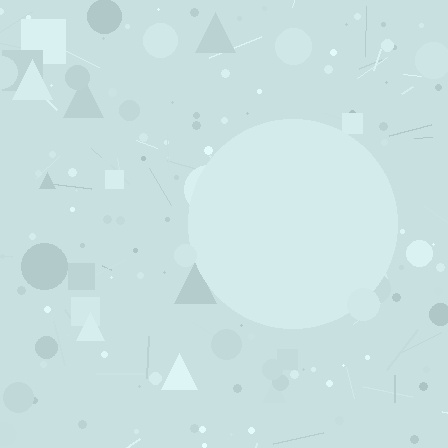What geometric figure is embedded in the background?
A circle is embedded in the background.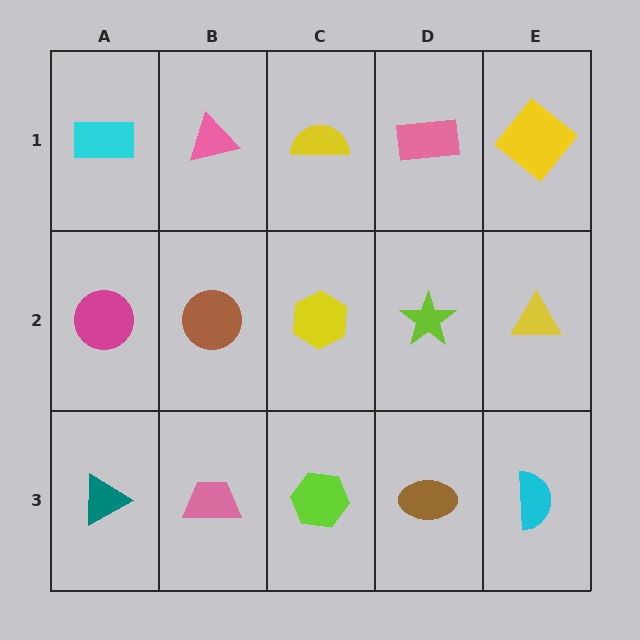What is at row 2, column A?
A magenta circle.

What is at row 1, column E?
A yellow diamond.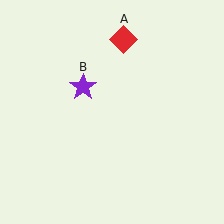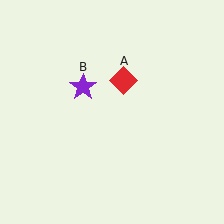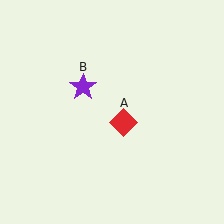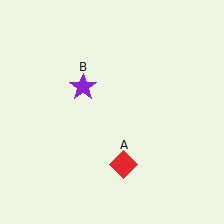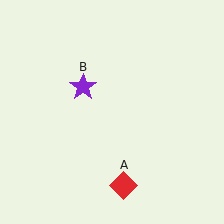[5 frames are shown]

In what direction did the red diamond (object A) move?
The red diamond (object A) moved down.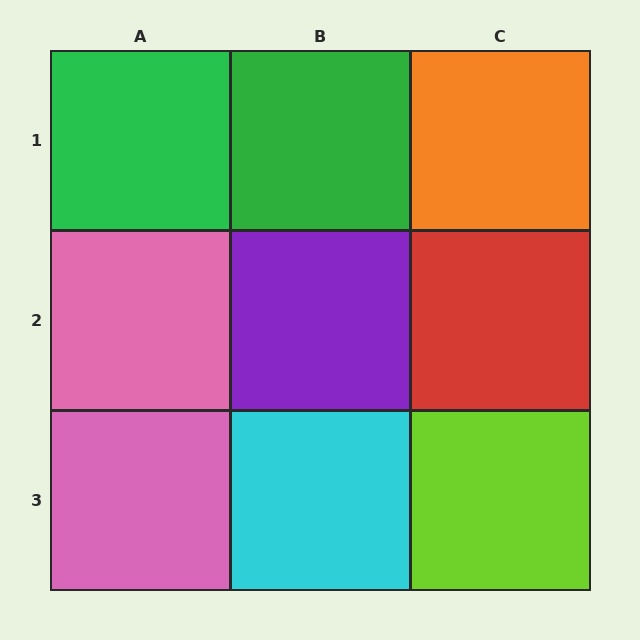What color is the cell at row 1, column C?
Orange.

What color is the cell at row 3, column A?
Pink.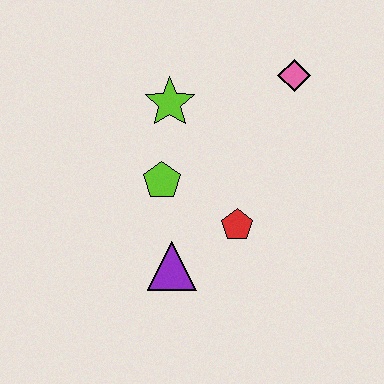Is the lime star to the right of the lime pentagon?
Yes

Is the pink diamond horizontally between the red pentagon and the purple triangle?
No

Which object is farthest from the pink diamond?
The purple triangle is farthest from the pink diamond.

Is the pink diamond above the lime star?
Yes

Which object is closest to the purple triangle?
The red pentagon is closest to the purple triangle.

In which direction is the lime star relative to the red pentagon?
The lime star is above the red pentagon.